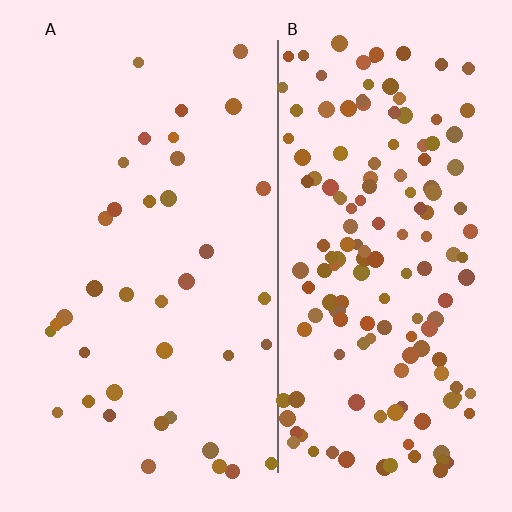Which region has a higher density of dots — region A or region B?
B (the right).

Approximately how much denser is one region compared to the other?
Approximately 4.0× — region B over region A.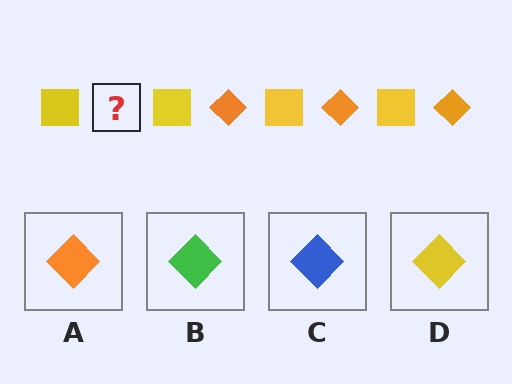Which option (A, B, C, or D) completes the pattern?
A.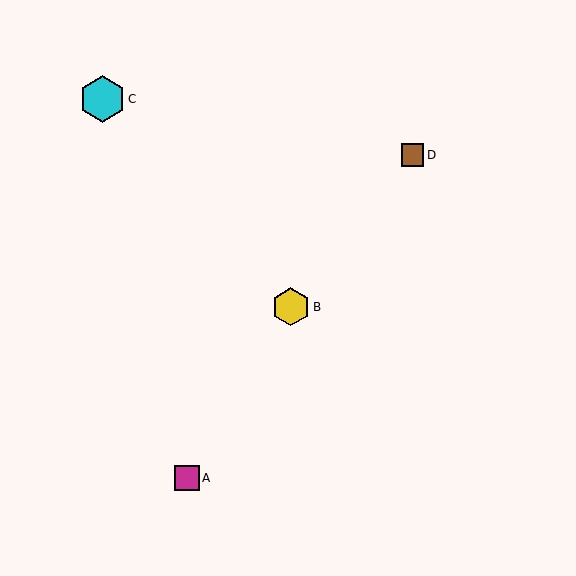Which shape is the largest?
The cyan hexagon (labeled C) is the largest.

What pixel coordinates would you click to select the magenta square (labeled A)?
Click at (187, 478) to select the magenta square A.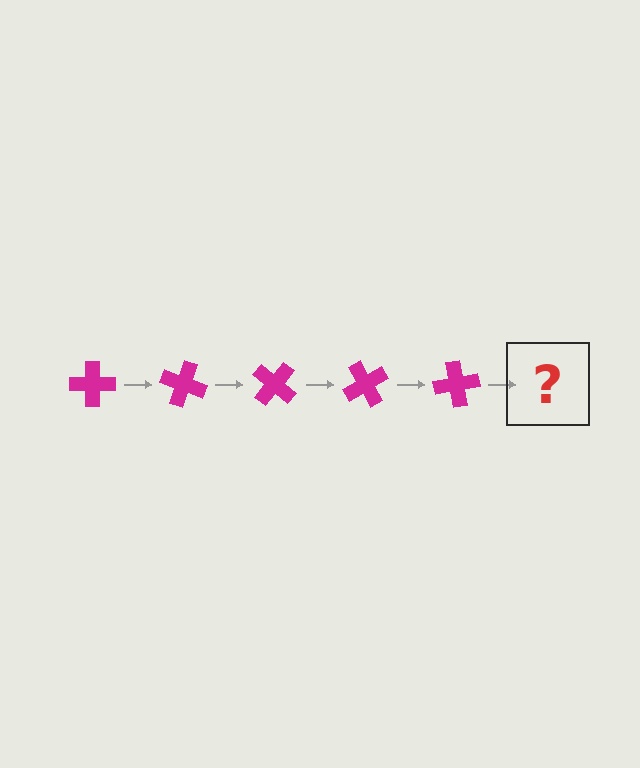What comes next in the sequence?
The next element should be a magenta cross rotated 100 degrees.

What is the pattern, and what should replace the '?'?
The pattern is that the cross rotates 20 degrees each step. The '?' should be a magenta cross rotated 100 degrees.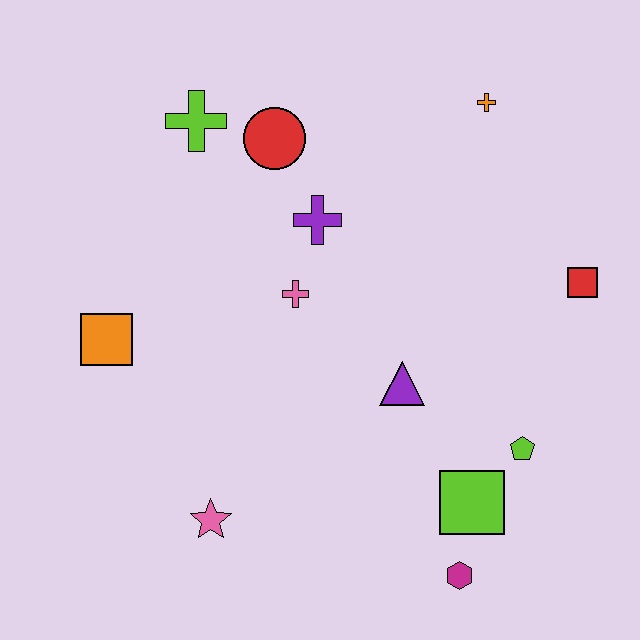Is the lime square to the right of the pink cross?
Yes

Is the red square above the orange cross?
No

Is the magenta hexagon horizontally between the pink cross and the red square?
Yes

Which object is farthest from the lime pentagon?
The lime cross is farthest from the lime pentagon.